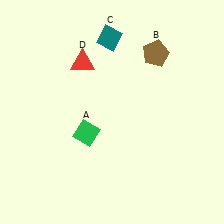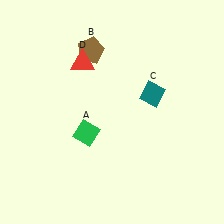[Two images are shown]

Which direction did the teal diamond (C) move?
The teal diamond (C) moved down.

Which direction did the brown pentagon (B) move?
The brown pentagon (B) moved left.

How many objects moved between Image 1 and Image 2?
2 objects moved between the two images.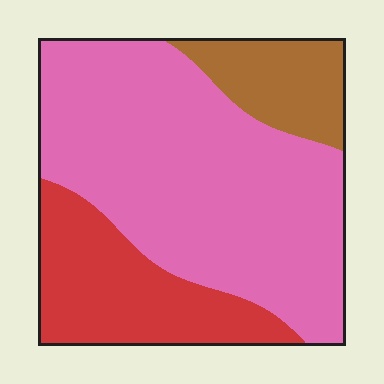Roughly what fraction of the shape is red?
Red takes up about one quarter (1/4) of the shape.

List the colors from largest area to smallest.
From largest to smallest: pink, red, brown.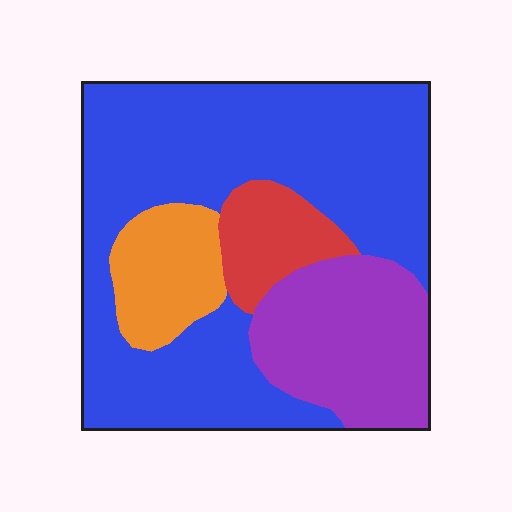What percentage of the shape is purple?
Purple takes up about one fifth (1/5) of the shape.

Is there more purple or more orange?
Purple.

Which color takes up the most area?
Blue, at roughly 60%.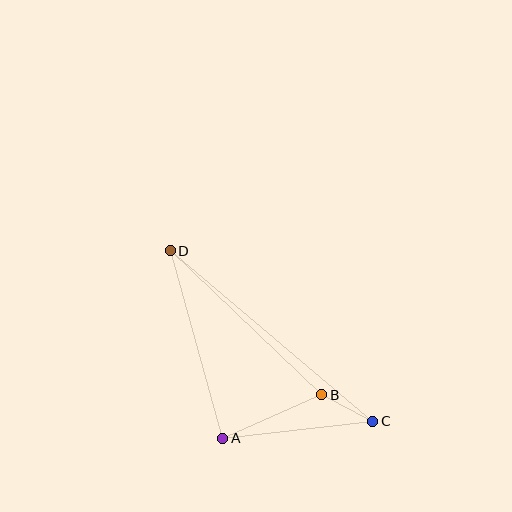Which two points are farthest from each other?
Points C and D are farthest from each other.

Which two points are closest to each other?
Points B and C are closest to each other.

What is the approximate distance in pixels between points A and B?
The distance between A and B is approximately 108 pixels.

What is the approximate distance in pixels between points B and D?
The distance between B and D is approximately 209 pixels.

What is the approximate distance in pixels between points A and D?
The distance between A and D is approximately 195 pixels.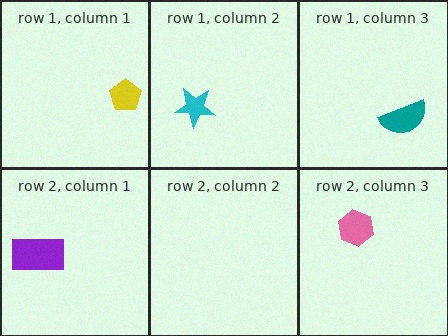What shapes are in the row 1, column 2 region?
The cyan star.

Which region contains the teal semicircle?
The row 1, column 3 region.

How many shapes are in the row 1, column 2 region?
1.